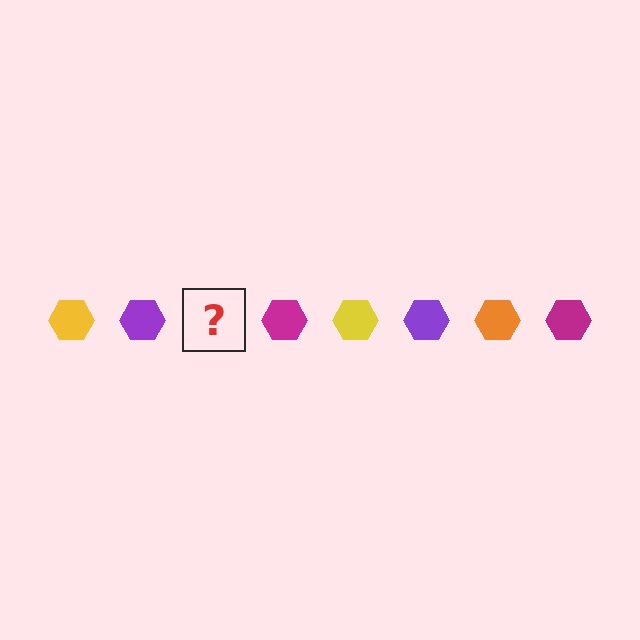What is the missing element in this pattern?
The missing element is an orange hexagon.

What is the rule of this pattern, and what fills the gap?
The rule is that the pattern cycles through yellow, purple, orange, magenta hexagons. The gap should be filled with an orange hexagon.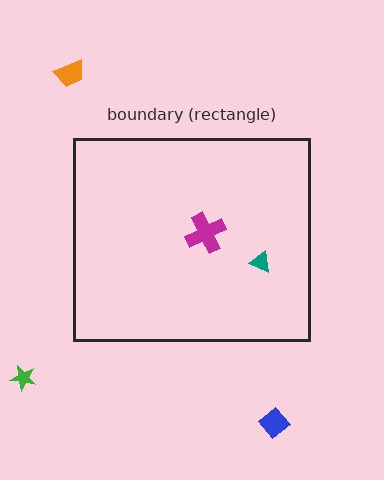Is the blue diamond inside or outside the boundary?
Outside.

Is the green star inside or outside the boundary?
Outside.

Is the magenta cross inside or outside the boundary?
Inside.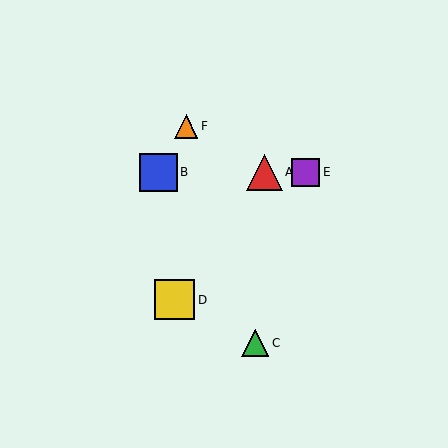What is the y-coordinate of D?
Object D is at y≈300.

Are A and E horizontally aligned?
Yes, both are at y≈172.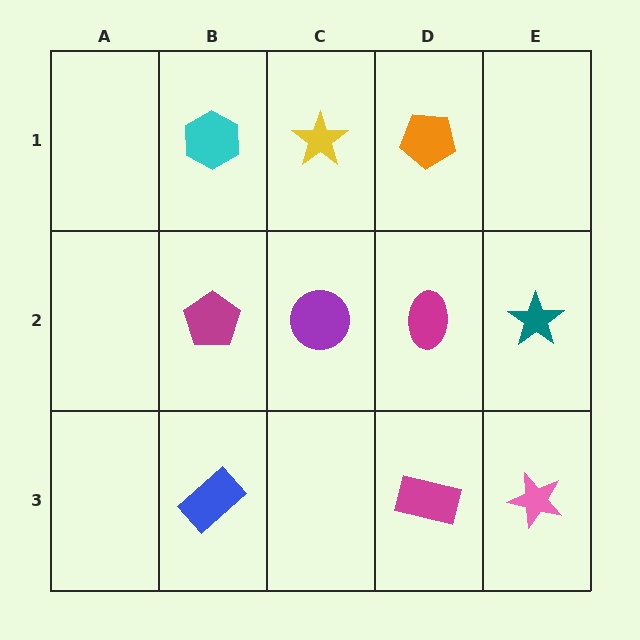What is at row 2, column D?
A magenta ellipse.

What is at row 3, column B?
A blue rectangle.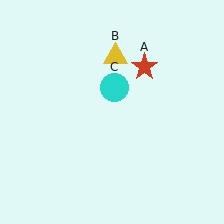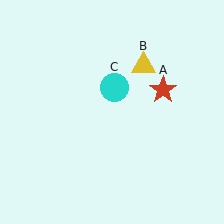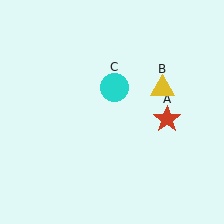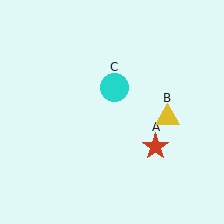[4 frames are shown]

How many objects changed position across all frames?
2 objects changed position: red star (object A), yellow triangle (object B).